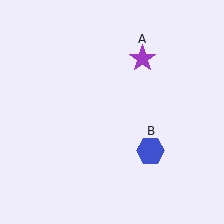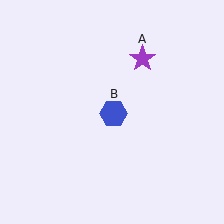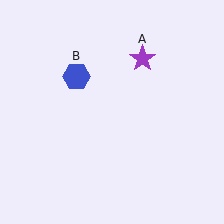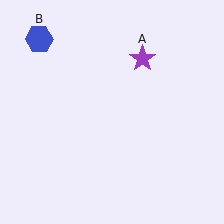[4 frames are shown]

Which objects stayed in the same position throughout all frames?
Purple star (object A) remained stationary.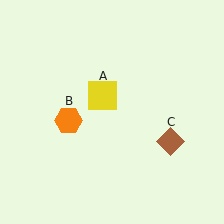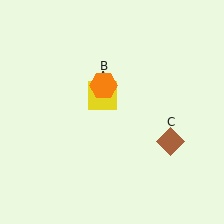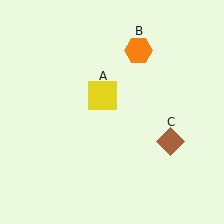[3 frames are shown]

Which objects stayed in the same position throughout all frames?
Yellow square (object A) and brown diamond (object C) remained stationary.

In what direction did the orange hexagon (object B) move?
The orange hexagon (object B) moved up and to the right.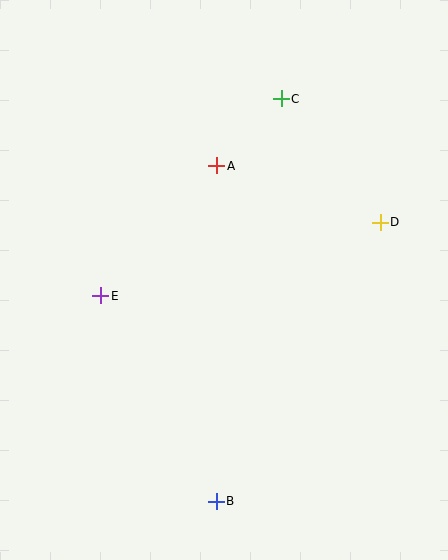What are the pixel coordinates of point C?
Point C is at (281, 99).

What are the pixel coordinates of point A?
Point A is at (217, 166).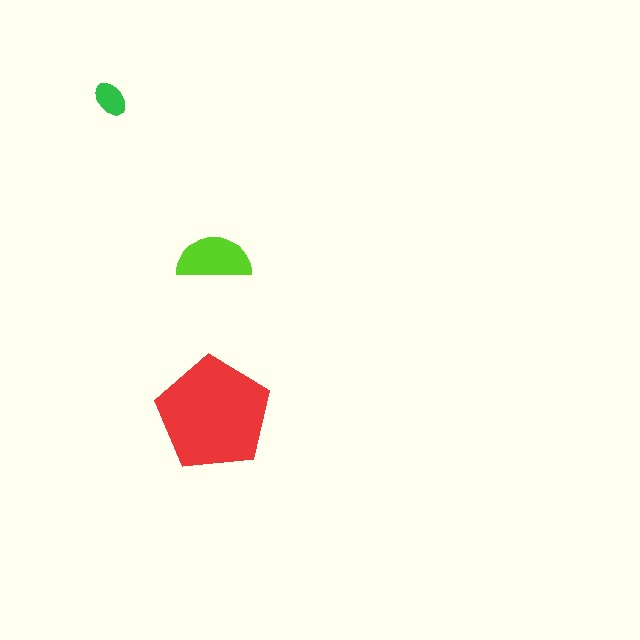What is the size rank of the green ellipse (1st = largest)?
3rd.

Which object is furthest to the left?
The green ellipse is leftmost.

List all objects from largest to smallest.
The red pentagon, the lime semicircle, the green ellipse.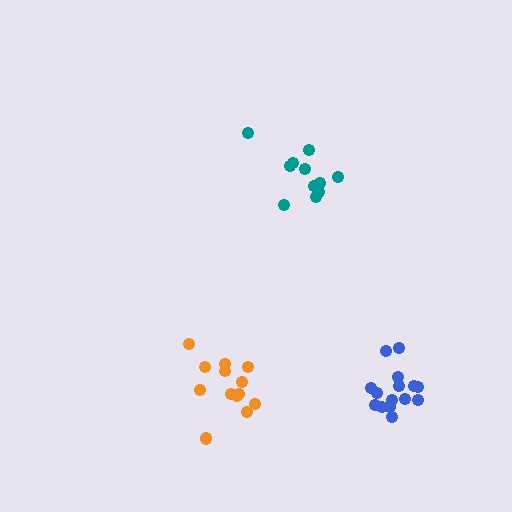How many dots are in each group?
Group 1: 11 dots, Group 2: 15 dots, Group 3: 13 dots (39 total).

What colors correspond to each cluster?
The clusters are colored: teal, blue, orange.